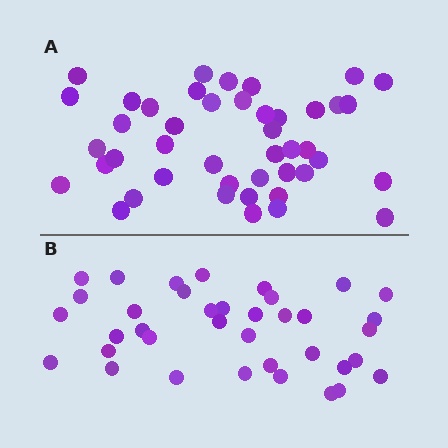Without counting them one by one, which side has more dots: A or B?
Region A (the top region) has more dots.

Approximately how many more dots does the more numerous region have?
Region A has roughly 8 or so more dots than region B.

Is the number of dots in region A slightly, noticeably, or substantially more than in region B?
Region A has only slightly more — the two regions are fairly close. The ratio is roughly 1.2 to 1.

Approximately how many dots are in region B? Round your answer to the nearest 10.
About 40 dots. (The exact count is 37, which rounds to 40.)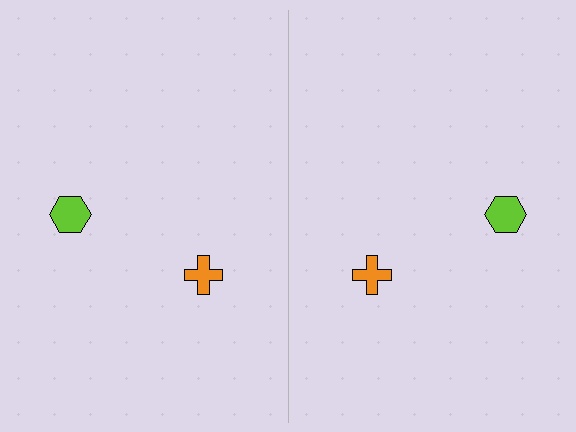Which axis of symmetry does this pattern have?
The pattern has a vertical axis of symmetry running through the center of the image.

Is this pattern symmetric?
Yes, this pattern has bilateral (reflection) symmetry.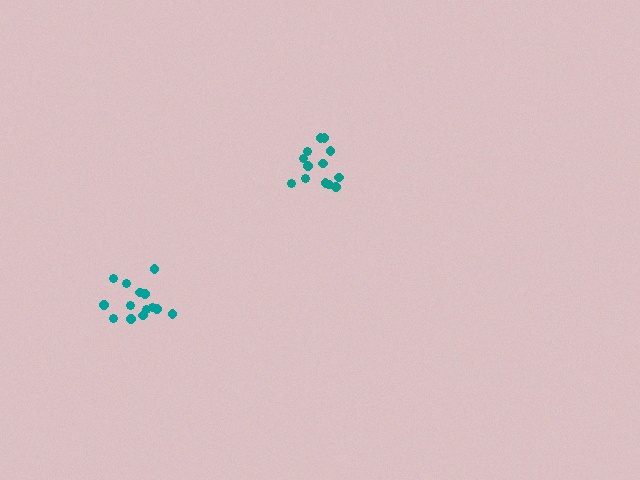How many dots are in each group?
Group 1: 13 dots, Group 2: 15 dots (28 total).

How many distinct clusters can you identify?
There are 2 distinct clusters.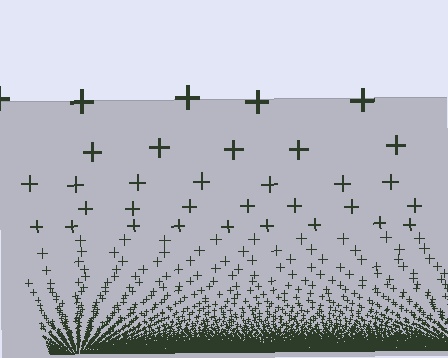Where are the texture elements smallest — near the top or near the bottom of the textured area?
Near the bottom.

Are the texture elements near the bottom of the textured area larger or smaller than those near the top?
Smaller. The gradient is inverted — elements near the bottom are smaller and denser.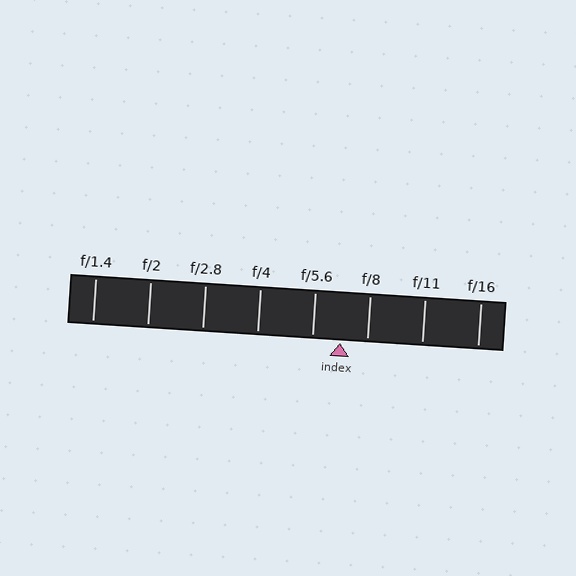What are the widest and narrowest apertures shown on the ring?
The widest aperture shown is f/1.4 and the narrowest is f/16.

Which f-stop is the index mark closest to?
The index mark is closest to f/8.